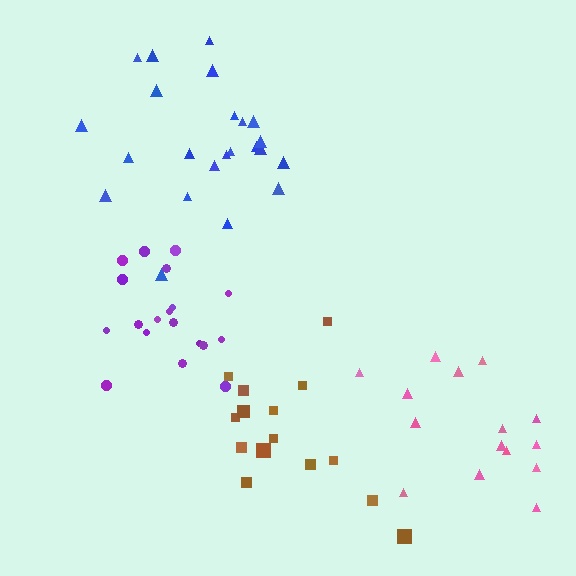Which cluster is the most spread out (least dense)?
Pink.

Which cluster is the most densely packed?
Purple.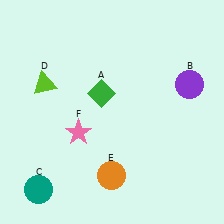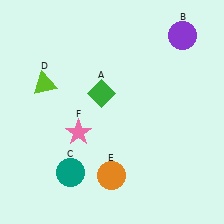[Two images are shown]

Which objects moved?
The objects that moved are: the purple circle (B), the teal circle (C).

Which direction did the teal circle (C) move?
The teal circle (C) moved right.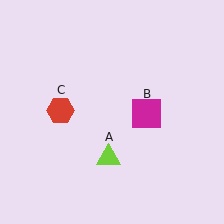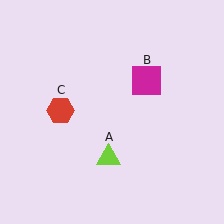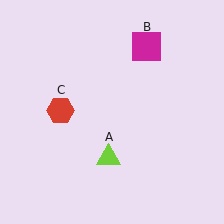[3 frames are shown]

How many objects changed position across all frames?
1 object changed position: magenta square (object B).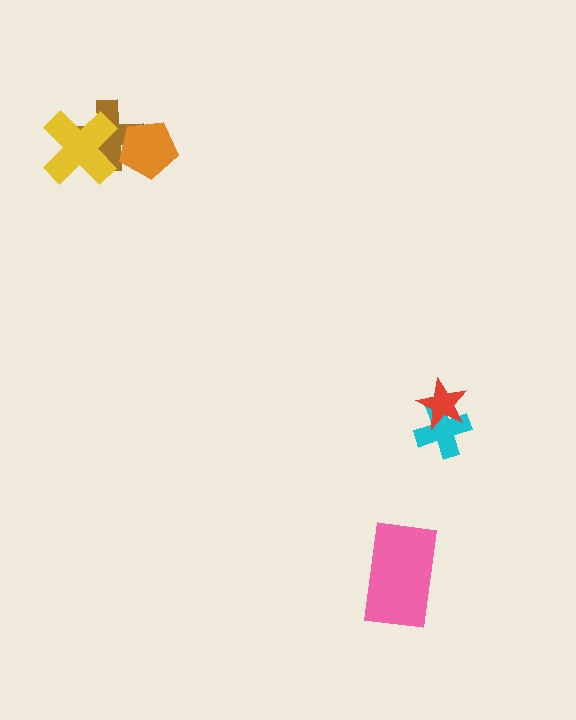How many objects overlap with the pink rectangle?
0 objects overlap with the pink rectangle.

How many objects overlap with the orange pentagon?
1 object overlaps with the orange pentagon.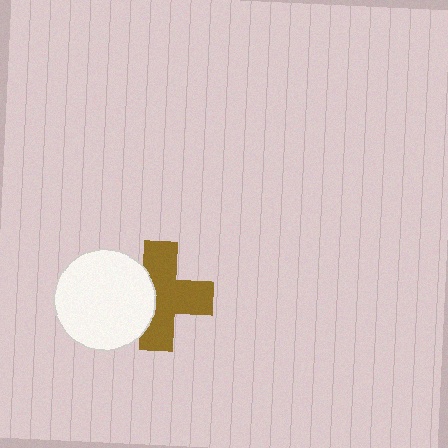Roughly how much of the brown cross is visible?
Most of it is visible (roughly 68%).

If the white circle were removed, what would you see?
You would see the complete brown cross.